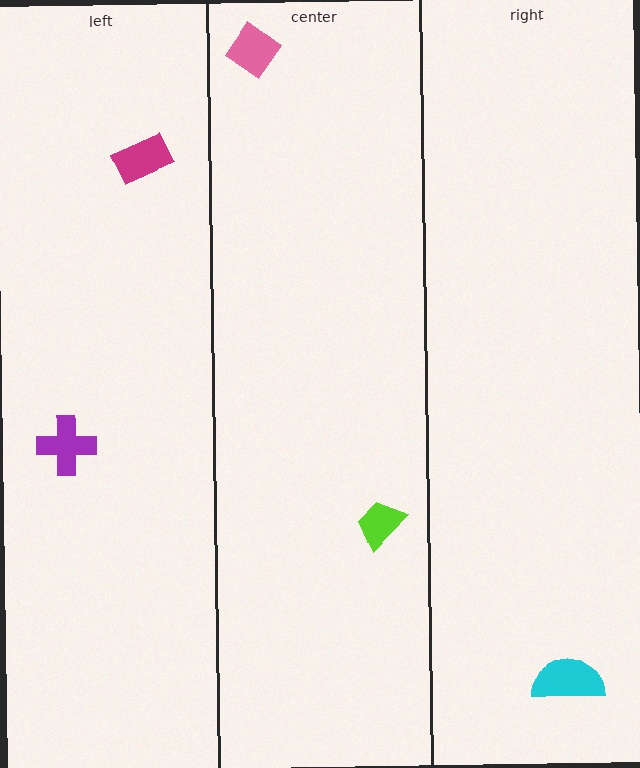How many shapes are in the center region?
2.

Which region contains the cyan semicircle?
The right region.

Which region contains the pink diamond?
The center region.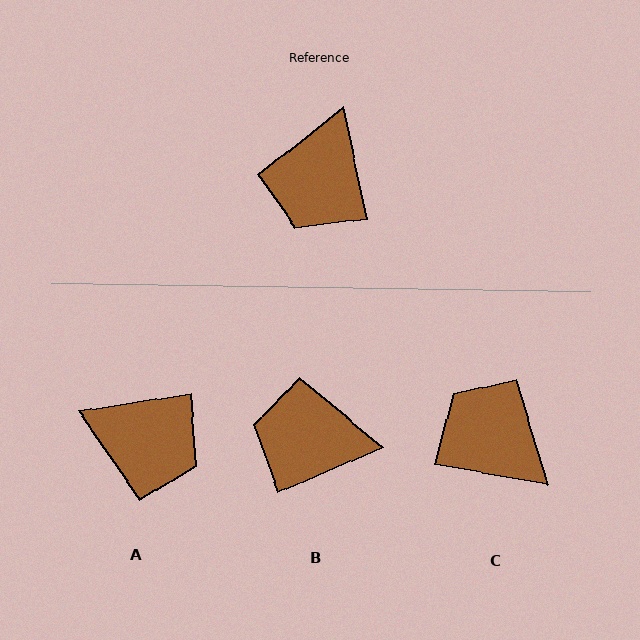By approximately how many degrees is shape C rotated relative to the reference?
Approximately 112 degrees clockwise.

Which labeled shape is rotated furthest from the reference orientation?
C, about 112 degrees away.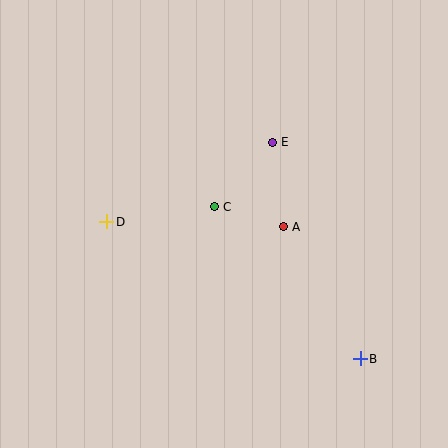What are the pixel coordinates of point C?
Point C is at (214, 207).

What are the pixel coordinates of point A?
Point A is at (283, 227).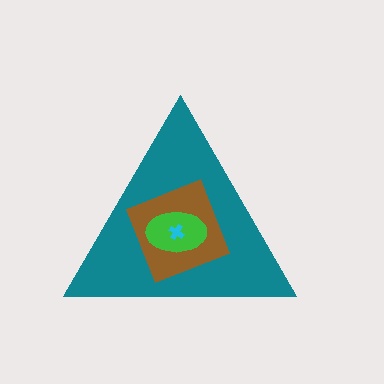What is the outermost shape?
The teal triangle.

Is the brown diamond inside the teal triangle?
Yes.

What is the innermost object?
The cyan cross.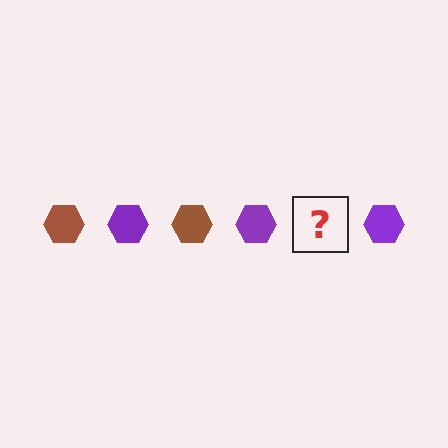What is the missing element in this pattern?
The missing element is a brown hexagon.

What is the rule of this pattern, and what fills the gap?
The rule is that the pattern cycles through brown, purple hexagons. The gap should be filled with a brown hexagon.